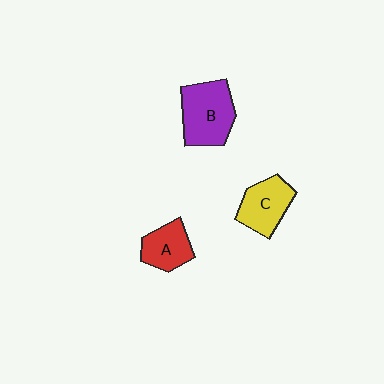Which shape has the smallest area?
Shape A (red).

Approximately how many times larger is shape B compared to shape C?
Approximately 1.3 times.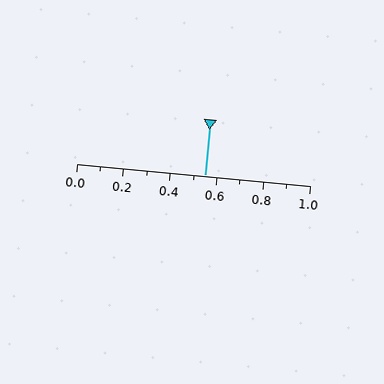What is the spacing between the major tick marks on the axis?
The major ticks are spaced 0.2 apart.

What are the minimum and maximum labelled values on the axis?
The axis runs from 0.0 to 1.0.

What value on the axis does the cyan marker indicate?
The marker indicates approximately 0.55.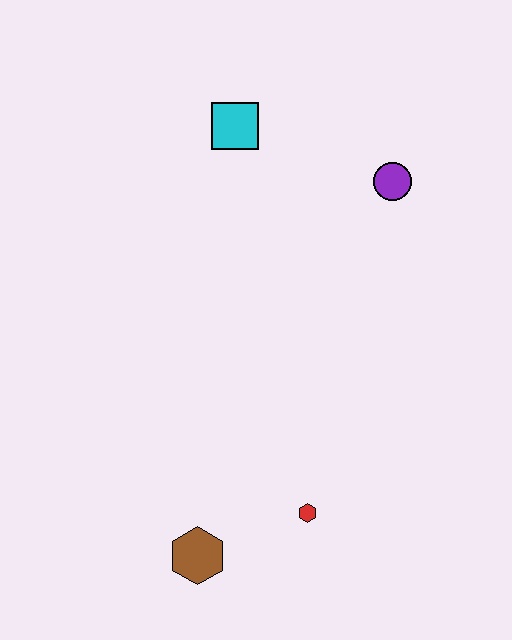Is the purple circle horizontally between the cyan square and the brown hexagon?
No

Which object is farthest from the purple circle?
The brown hexagon is farthest from the purple circle.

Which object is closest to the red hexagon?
The brown hexagon is closest to the red hexagon.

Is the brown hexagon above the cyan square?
No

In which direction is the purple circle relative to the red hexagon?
The purple circle is above the red hexagon.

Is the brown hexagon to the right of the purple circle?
No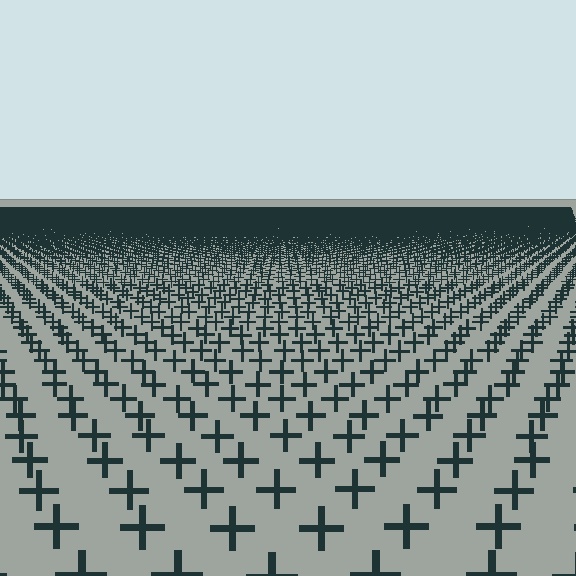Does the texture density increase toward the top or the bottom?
Density increases toward the top.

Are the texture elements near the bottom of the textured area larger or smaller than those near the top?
Larger. Near the bottom, elements are closer to the viewer and appear at a bigger on-screen size.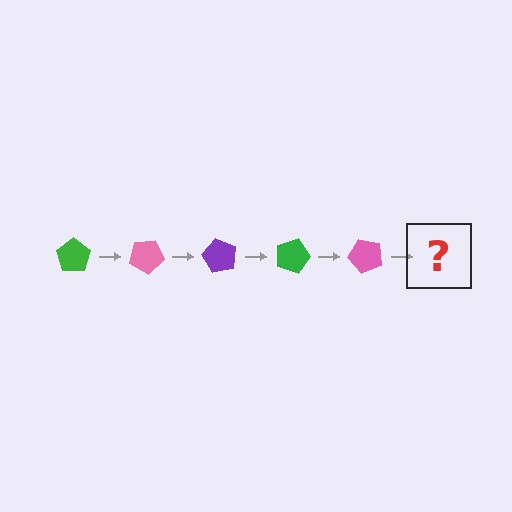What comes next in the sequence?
The next element should be a purple pentagon, rotated 150 degrees from the start.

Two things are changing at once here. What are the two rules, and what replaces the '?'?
The two rules are that it rotates 30 degrees each step and the color cycles through green, pink, and purple. The '?' should be a purple pentagon, rotated 150 degrees from the start.